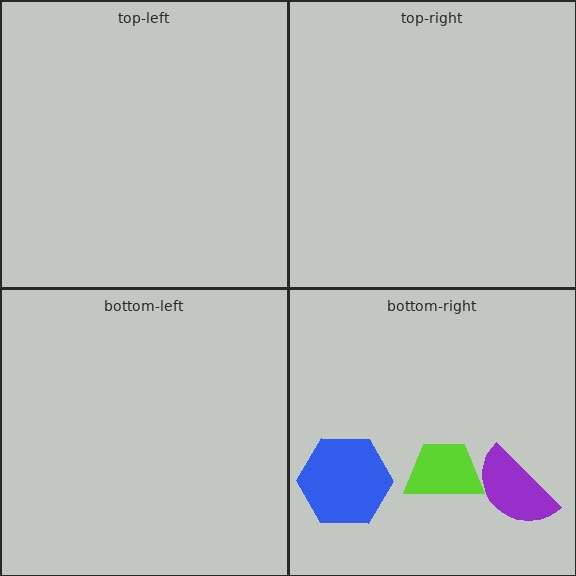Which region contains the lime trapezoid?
The bottom-right region.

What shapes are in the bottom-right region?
The lime trapezoid, the blue hexagon, the purple semicircle.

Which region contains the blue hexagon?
The bottom-right region.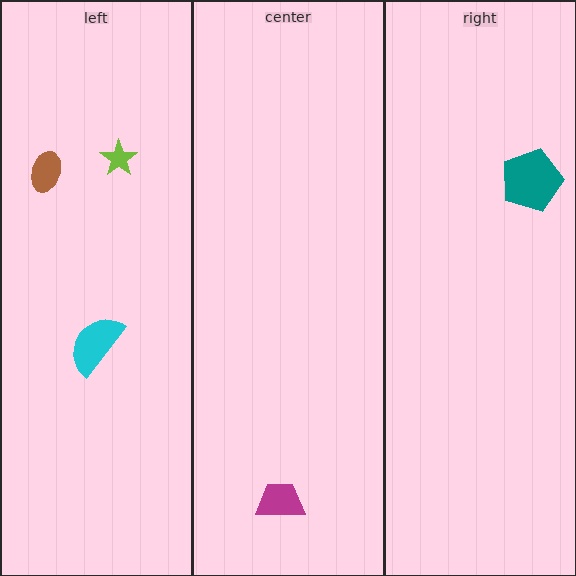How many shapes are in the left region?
3.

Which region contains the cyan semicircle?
The left region.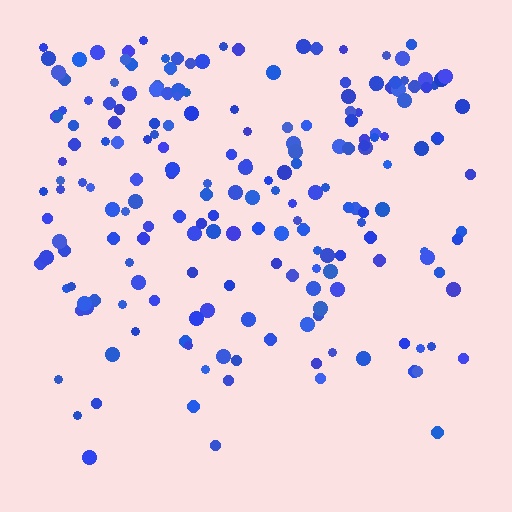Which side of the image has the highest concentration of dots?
The top.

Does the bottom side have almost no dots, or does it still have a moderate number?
Still a moderate number, just noticeably fewer than the top.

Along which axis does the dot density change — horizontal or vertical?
Vertical.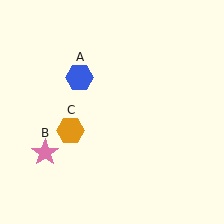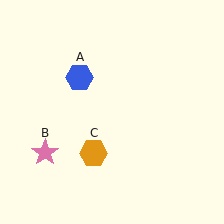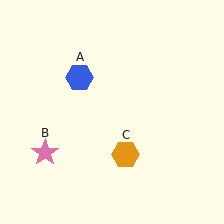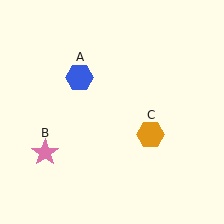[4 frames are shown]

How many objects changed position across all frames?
1 object changed position: orange hexagon (object C).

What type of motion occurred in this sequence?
The orange hexagon (object C) rotated counterclockwise around the center of the scene.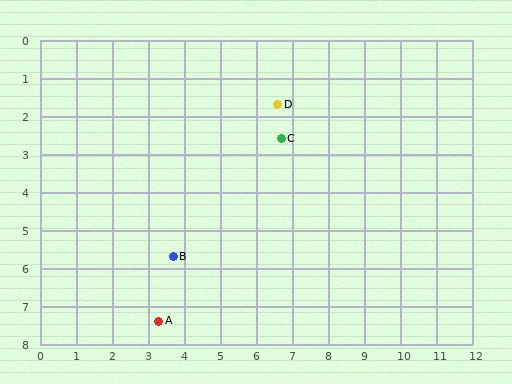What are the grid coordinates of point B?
Point B is at approximately (3.7, 5.7).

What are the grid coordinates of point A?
Point A is at approximately (3.3, 7.4).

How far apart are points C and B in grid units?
Points C and B are about 4.3 grid units apart.